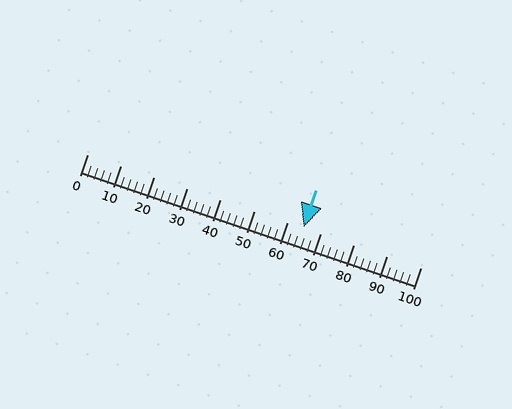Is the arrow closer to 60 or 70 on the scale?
The arrow is closer to 60.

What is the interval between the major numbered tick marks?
The major tick marks are spaced 10 units apart.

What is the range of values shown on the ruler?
The ruler shows values from 0 to 100.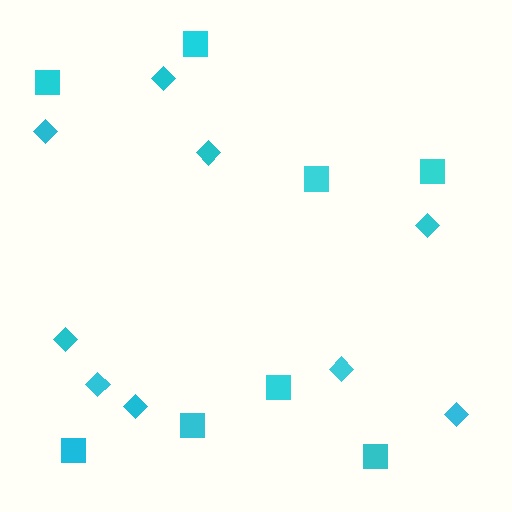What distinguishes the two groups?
There are 2 groups: one group of squares (8) and one group of diamonds (9).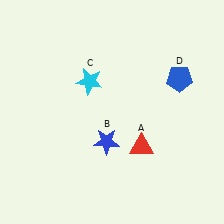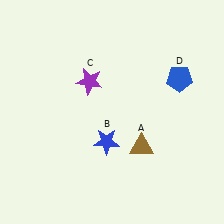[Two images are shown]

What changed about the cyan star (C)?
In Image 1, C is cyan. In Image 2, it changed to purple.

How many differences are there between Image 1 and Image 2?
There are 2 differences between the two images.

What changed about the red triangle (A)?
In Image 1, A is red. In Image 2, it changed to brown.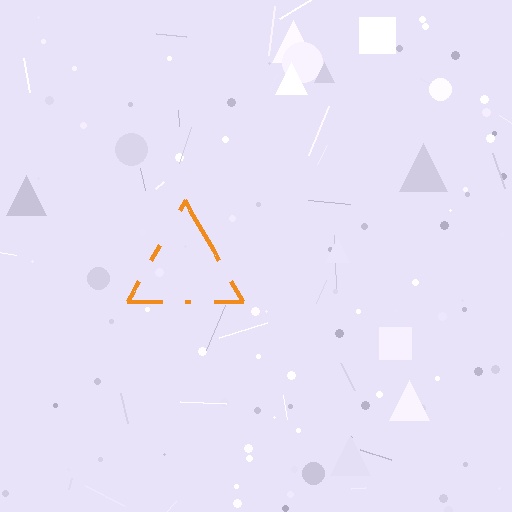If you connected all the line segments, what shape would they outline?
They would outline a triangle.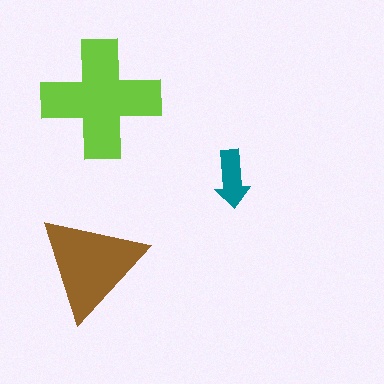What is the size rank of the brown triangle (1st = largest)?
2nd.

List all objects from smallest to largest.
The teal arrow, the brown triangle, the lime cross.